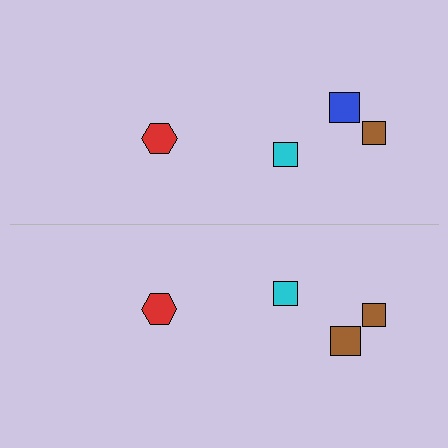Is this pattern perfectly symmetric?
No, the pattern is not perfectly symmetric. The brown square on the bottom side breaks the symmetry — its mirror counterpart is blue.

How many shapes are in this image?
There are 8 shapes in this image.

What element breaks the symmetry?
The brown square on the bottom side breaks the symmetry — its mirror counterpart is blue.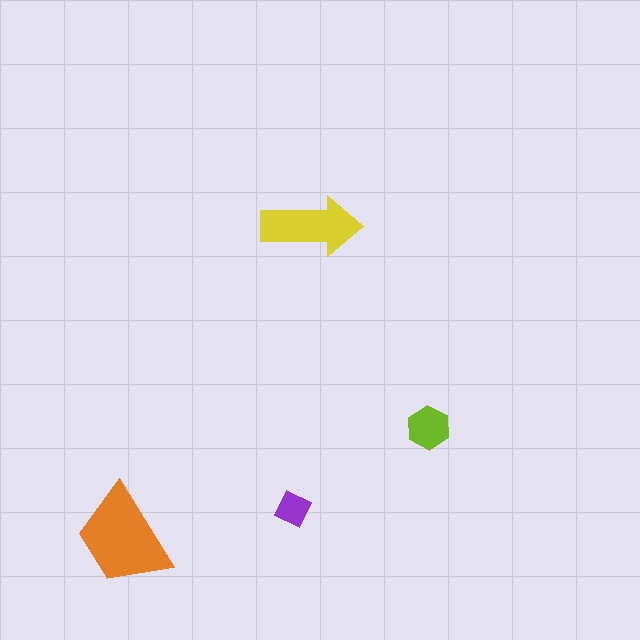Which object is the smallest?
The purple diamond.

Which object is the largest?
The orange trapezoid.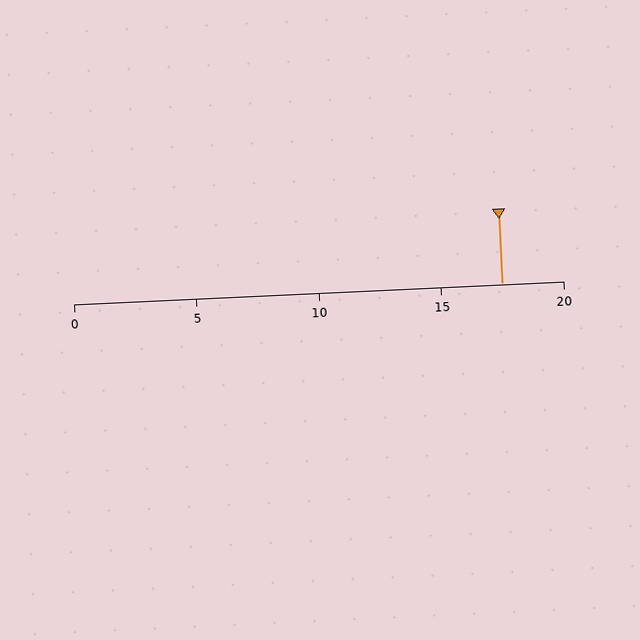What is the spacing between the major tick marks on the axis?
The major ticks are spaced 5 apart.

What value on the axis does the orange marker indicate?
The marker indicates approximately 17.5.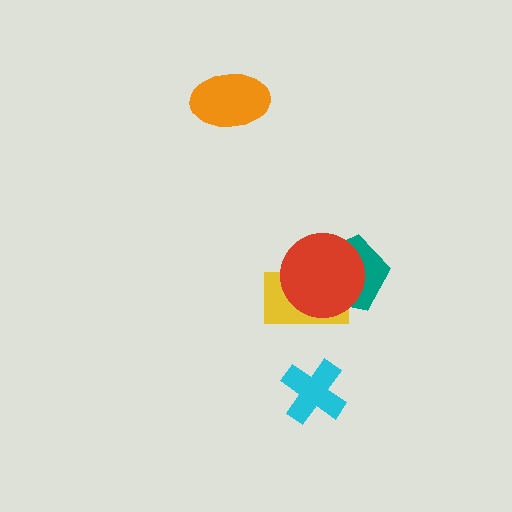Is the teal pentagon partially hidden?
Yes, it is partially covered by another shape.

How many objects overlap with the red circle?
2 objects overlap with the red circle.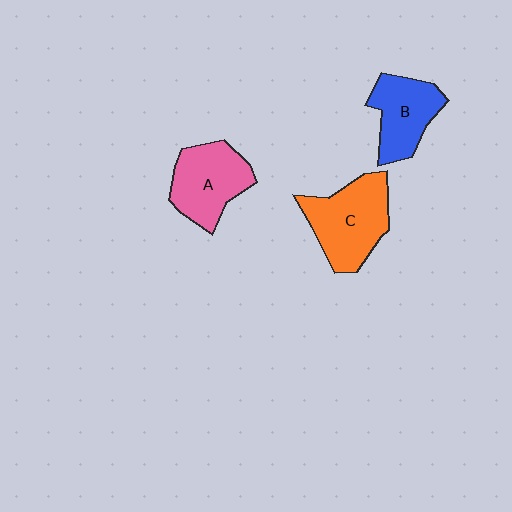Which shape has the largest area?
Shape C (orange).